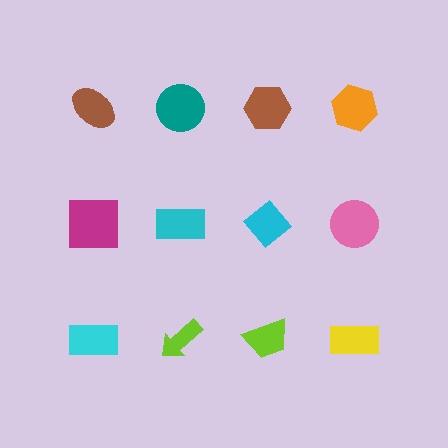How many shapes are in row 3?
4 shapes.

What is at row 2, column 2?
A cyan rectangle.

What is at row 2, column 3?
A cyan diamond.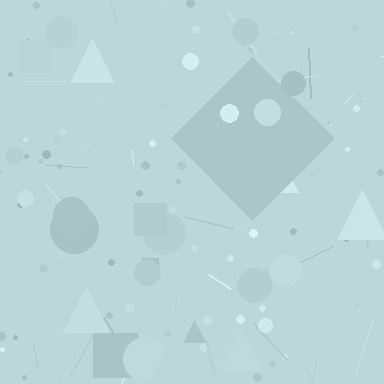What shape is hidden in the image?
A diamond is hidden in the image.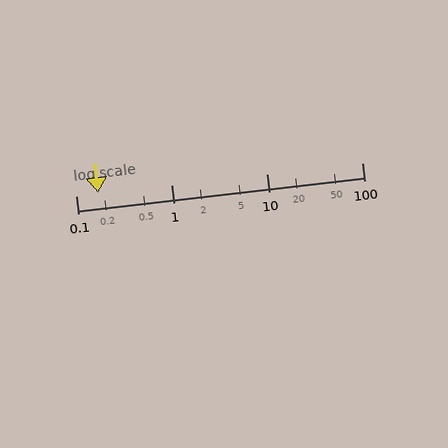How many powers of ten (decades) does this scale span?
The scale spans 3 decades, from 0.1 to 100.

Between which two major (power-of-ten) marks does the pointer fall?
The pointer is between 0.1 and 1.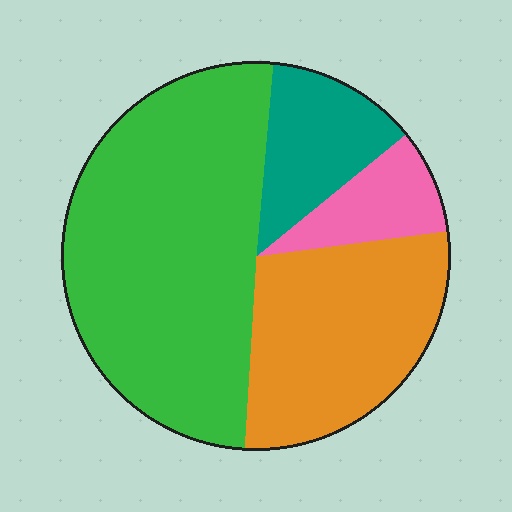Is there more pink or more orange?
Orange.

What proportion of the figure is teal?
Teal takes up less than a sixth of the figure.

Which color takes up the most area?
Green, at roughly 50%.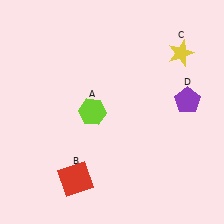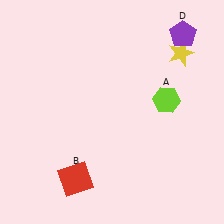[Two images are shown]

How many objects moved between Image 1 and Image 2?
2 objects moved between the two images.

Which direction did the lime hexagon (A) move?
The lime hexagon (A) moved right.